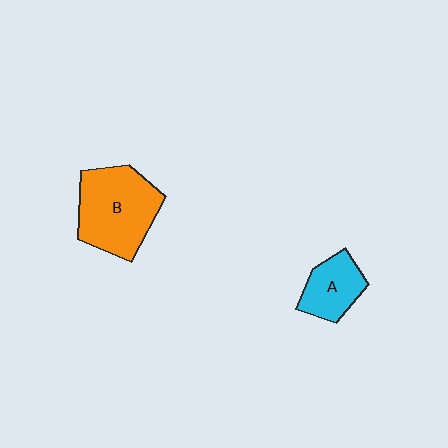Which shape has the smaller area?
Shape A (cyan).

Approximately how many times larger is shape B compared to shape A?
Approximately 1.9 times.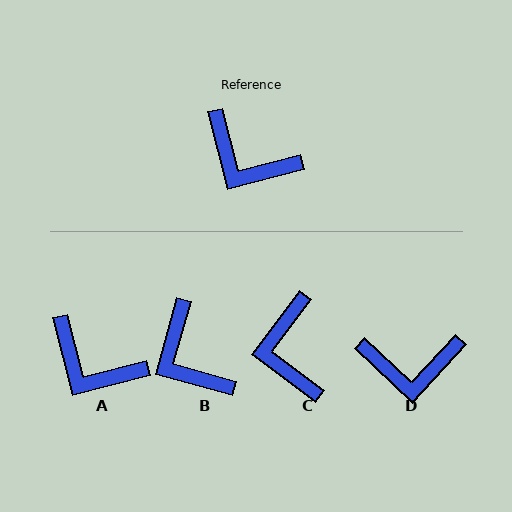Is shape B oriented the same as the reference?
No, it is off by about 30 degrees.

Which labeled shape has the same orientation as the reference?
A.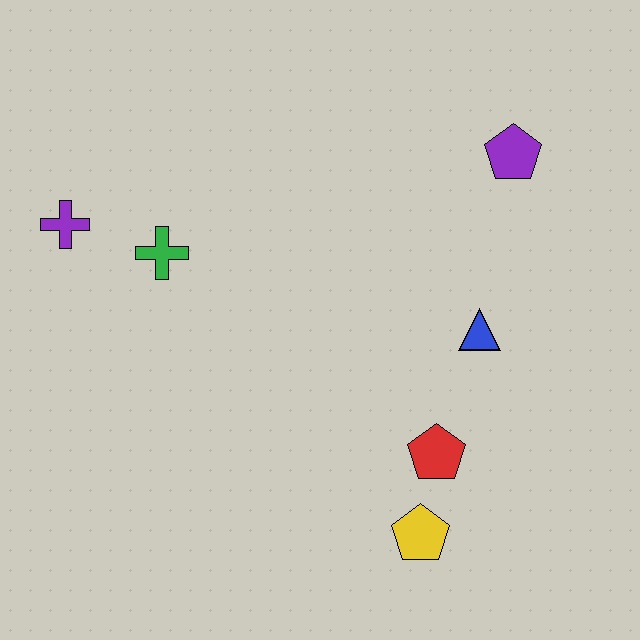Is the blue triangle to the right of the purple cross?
Yes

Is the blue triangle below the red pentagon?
No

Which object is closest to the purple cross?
The green cross is closest to the purple cross.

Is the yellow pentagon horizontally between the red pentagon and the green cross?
Yes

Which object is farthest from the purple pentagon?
The purple cross is farthest from the purple pentagon.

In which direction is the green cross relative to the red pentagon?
The green cross is to the left of the red pentagon.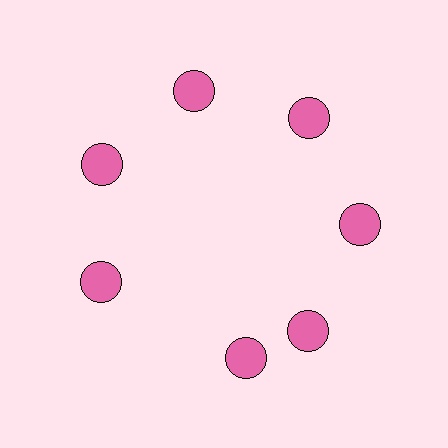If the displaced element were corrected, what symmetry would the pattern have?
It would have 7-fold rotational symmetry — the pattern would map onto itself every 51 degrees.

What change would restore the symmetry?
The symmetry would be restored by rotating it back into even spacing with its neighbors so that all 7 circles sit at equal angles and equal distance from the center.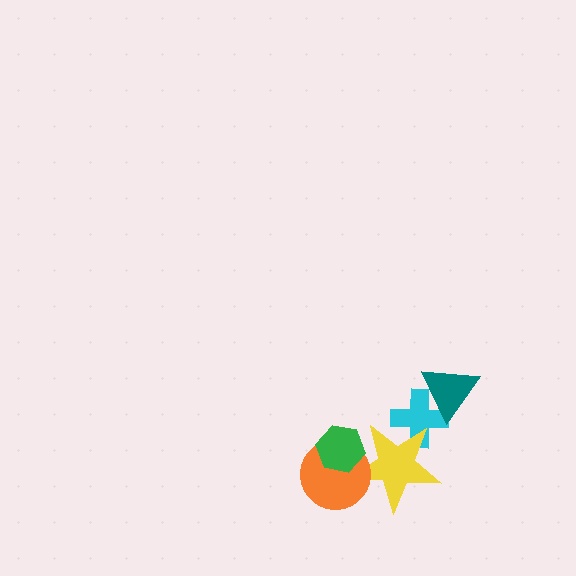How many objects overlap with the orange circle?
2 objects overlap with the orange circle.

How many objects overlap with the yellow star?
3 objects overlap with the yellow star.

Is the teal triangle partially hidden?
No, no other shape covers it.